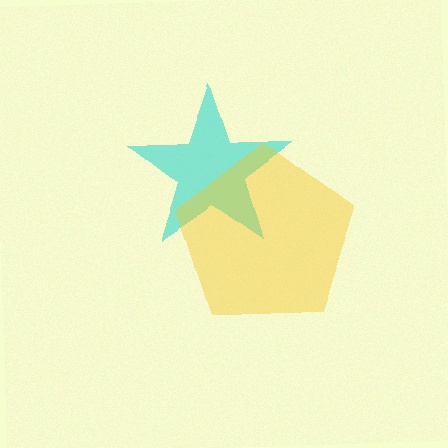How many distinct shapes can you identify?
There are 2 distinct shapes: a cyan star, a yellow pentagon.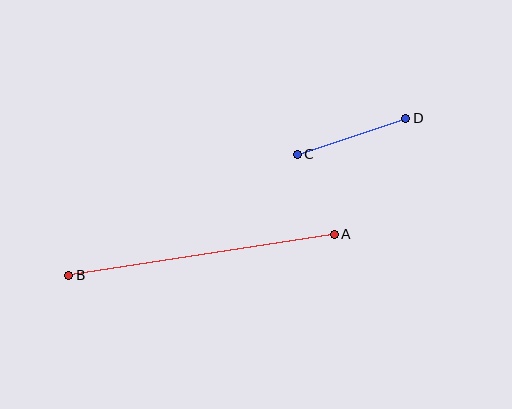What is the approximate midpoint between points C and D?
The midpoint is at approximately (351, 136) pixels.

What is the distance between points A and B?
The distance is approximately 269 pixels.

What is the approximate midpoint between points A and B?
The midpoint is at approximately (202, 255) pixels.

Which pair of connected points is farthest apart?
Points A and B are farthest apart.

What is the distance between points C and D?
The distance is approximately 114 pixels.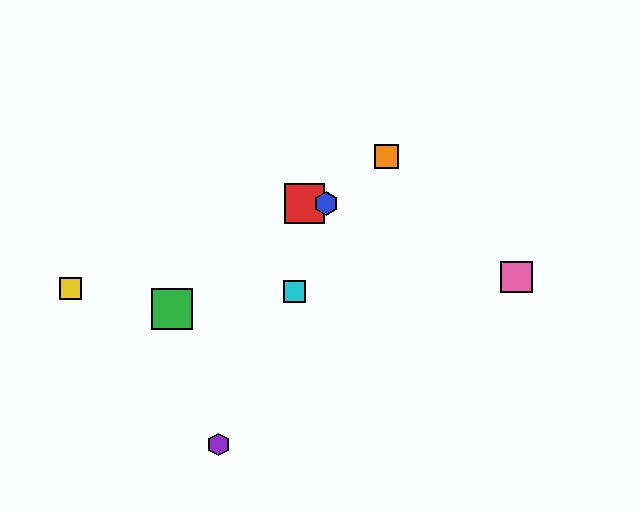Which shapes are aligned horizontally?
The red square, the blue hexagon are aligned horizontally.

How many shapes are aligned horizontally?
2 shapes (the red square, the blue hexagon) are aligned horizontally.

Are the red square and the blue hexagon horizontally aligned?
Yes, both are at y≈204.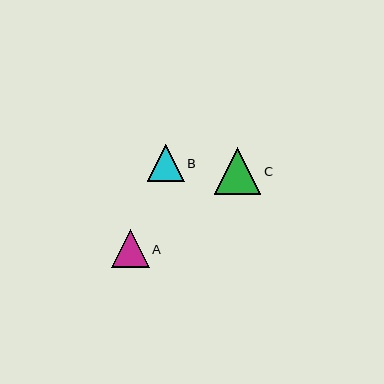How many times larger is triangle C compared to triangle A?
Triangle C is approximately 1.2 times the size of triangle A.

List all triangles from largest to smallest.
From largest to smallest: C, A, B.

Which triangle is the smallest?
Triangle B is the smallest with a size of approximately 37 pixels.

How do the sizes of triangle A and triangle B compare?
Triangle A and triangle B are approximately the same size.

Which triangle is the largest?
Triangle C is the largest with a size of approximately 47 pixels.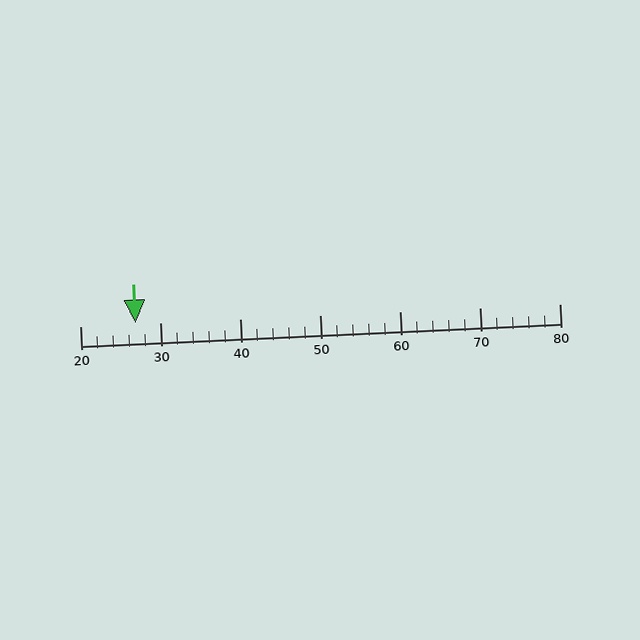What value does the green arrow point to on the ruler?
The green arrow points to approximately 27.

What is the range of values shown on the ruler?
The ruler shows values from 20 to 80.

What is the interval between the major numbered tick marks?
The major tick marks are spaced 10 units apart.